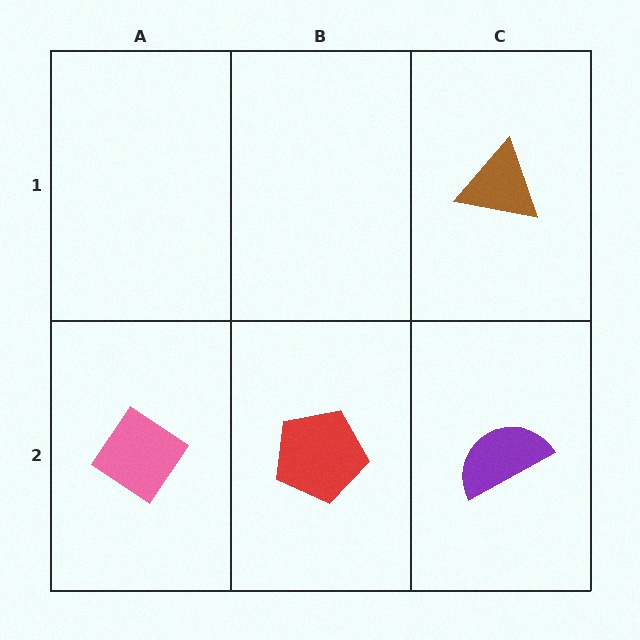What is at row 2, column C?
A purple semicircle.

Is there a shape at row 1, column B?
No, that cell is empty.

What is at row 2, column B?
A red pentagon.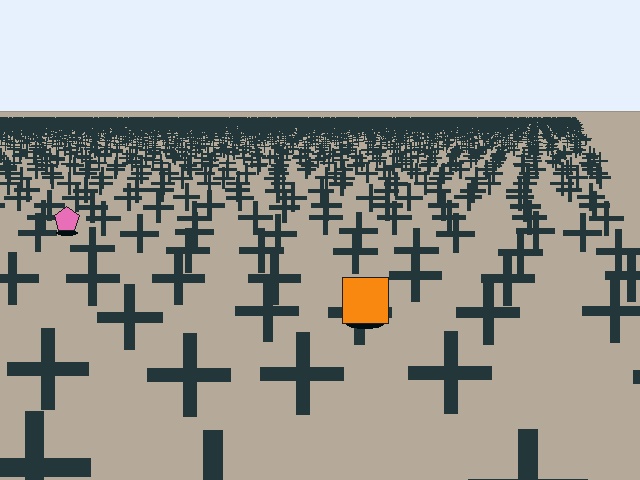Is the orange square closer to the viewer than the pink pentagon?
Yes. The orange square is closer — you can tell from the texture gradient: the ground texture is coarser near it.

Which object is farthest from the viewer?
The pink pentagon is farthest from the viewer. It appears smaller and the ground texture around it is denser.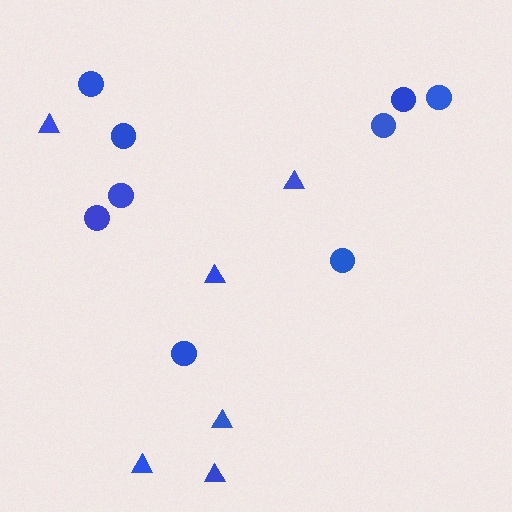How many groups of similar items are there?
There are 2 groups: one group of triangles (6) and one group of circles (9).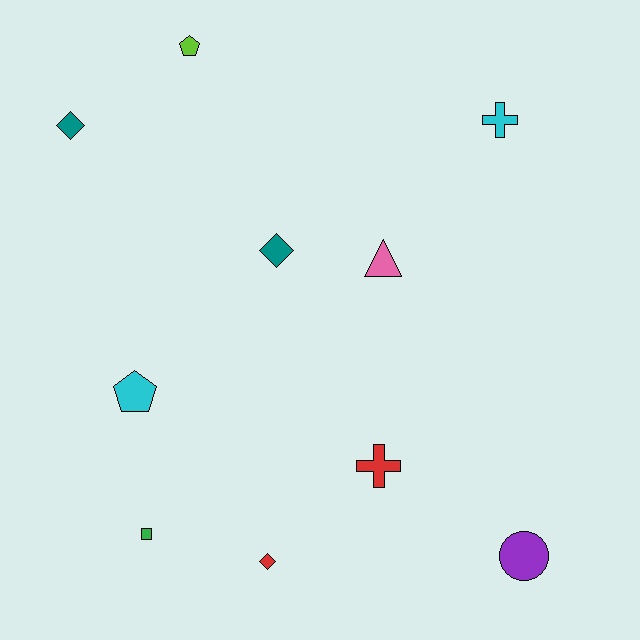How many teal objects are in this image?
There are 2 teal objects.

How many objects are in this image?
There are 10 objects.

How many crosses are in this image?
There are 2 crosses.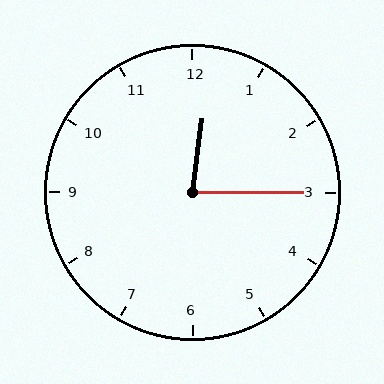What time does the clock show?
12:15.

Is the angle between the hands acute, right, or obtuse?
It is acute.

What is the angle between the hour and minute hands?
Approximately 82 degrees.